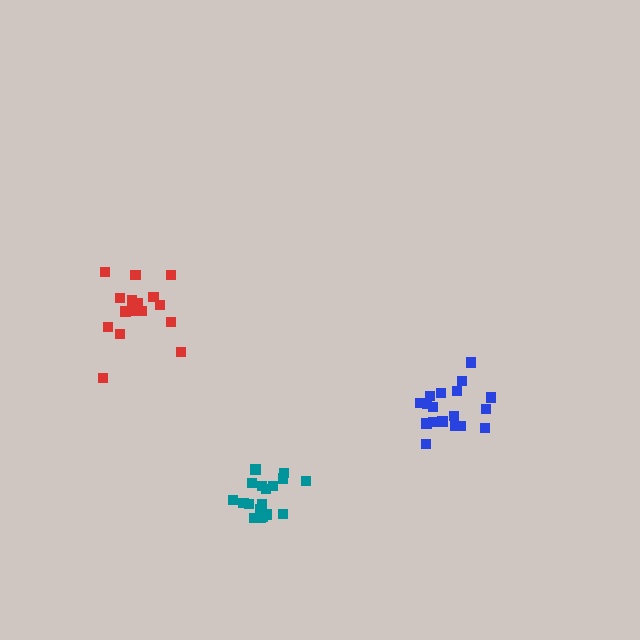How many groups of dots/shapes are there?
There are 3 groups.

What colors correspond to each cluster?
The clusters are colored: red, blue, teal.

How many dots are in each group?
Group 1: 16 dots, Group 2: 18 dots, Group 3: 18 dots (52 total).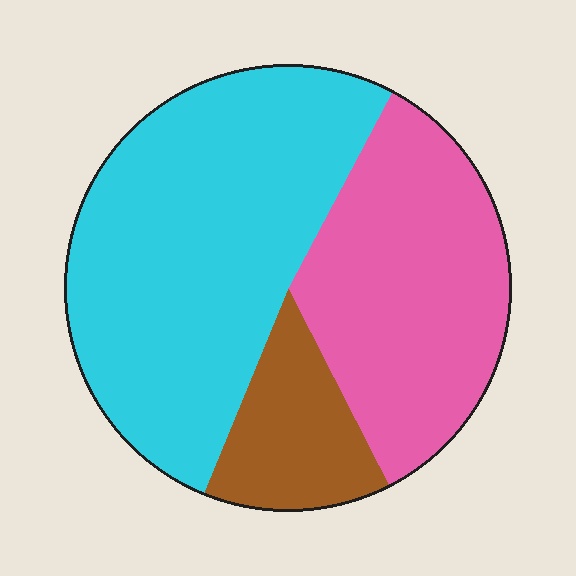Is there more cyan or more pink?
Cyan.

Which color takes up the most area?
Cyan, at roughly 50%.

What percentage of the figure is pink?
Pink covers about 35% of the figure.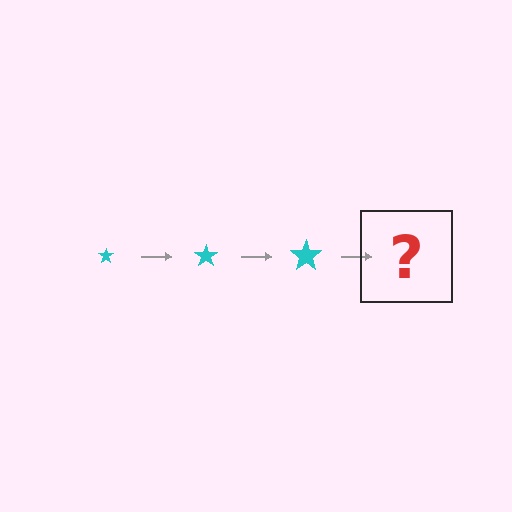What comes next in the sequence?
The next element should be a cyan star, larger than the previous one.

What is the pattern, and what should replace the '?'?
The pattern is that the star gets progressively larger each step. The '?' should be a cyan star, larger than the previous one.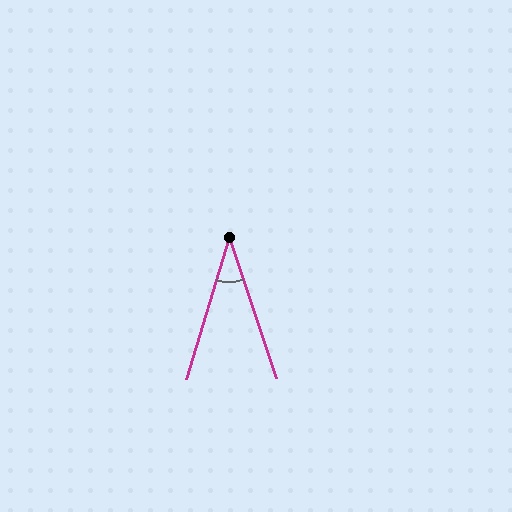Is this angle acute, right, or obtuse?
It is acute.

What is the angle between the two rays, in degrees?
Approximately 35 degrees.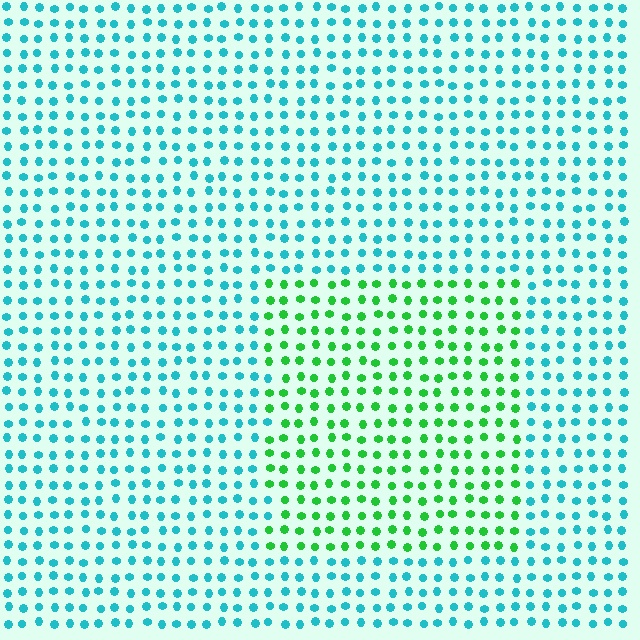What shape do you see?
I see a rectangle.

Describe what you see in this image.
The image is filled with small cyan elements in a uniform arrangement. A rectangle-shaped region is visible where the elements are tinted to a slightly different hue, forming a subtle color boundary.